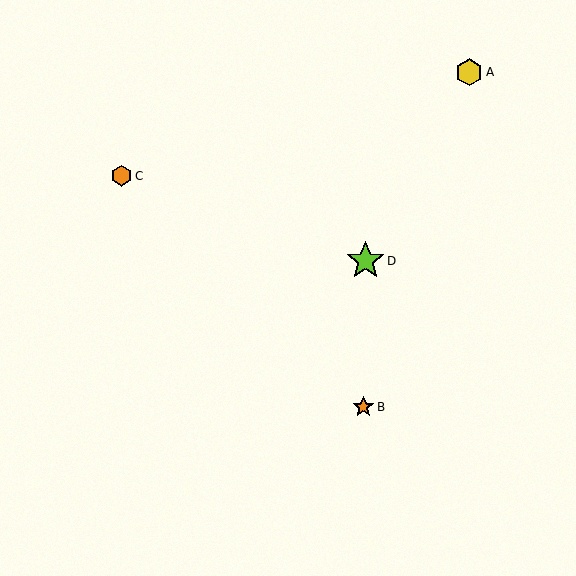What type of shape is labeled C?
Shape C is an orange hexagon.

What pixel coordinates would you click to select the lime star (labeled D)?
Click at (365, 261) to select the lime star D.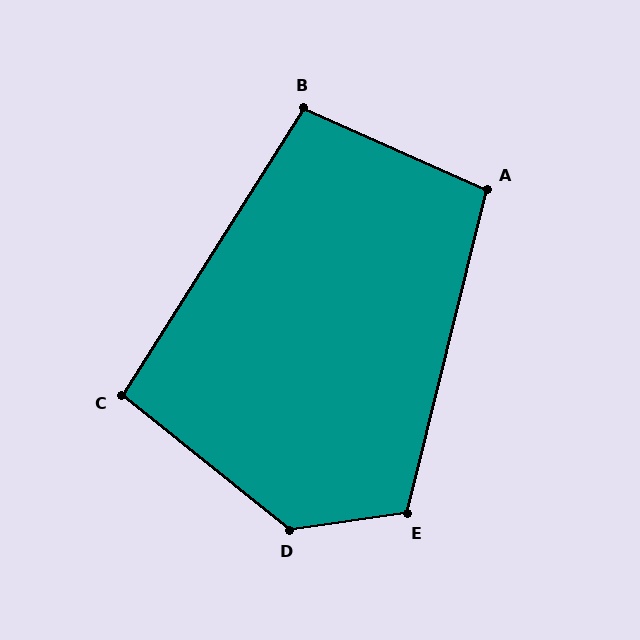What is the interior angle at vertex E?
Approximately 112 degrees (obtuse).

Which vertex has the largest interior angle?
D, at approximately 133 degrees.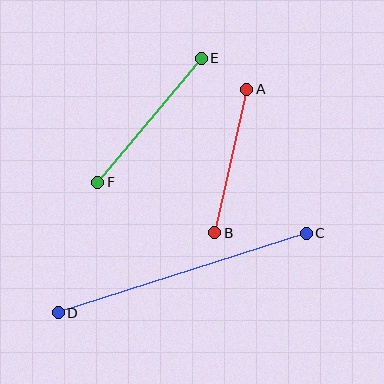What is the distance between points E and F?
The distance is approximately 161 pixels.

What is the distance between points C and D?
The distance is approximately 260 pixels.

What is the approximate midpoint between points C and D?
The midpoint is at approximately (182, 273) pixels.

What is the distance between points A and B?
The distance is approximately 147 pixels.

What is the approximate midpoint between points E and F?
The midpoint is at approximately (149, 120) pixels.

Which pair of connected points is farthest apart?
Points C and D are farthest apart.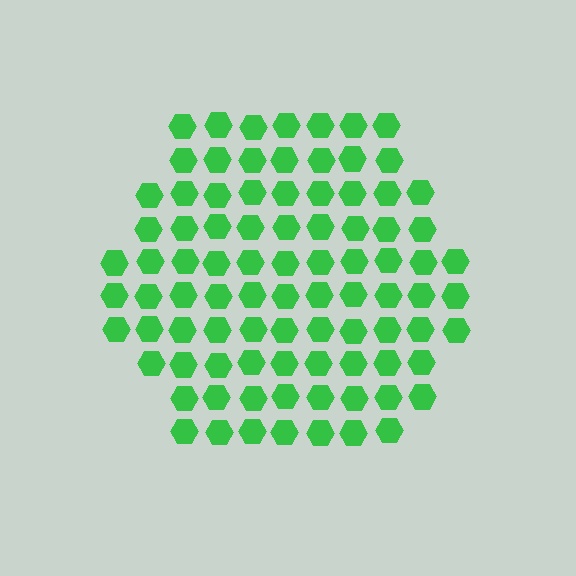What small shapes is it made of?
It is made of small hexagons.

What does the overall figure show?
The overall figure shows a hexagon.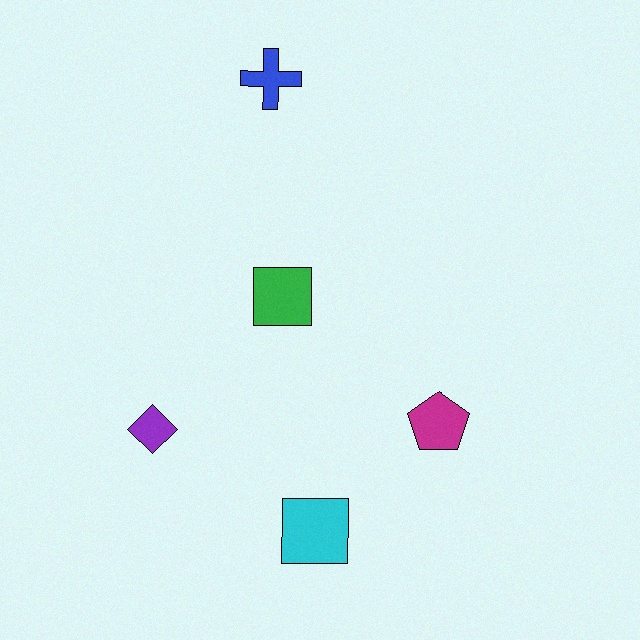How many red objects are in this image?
There are no red objects.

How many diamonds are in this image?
There is 1 diamond.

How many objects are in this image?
There are 5 objects.